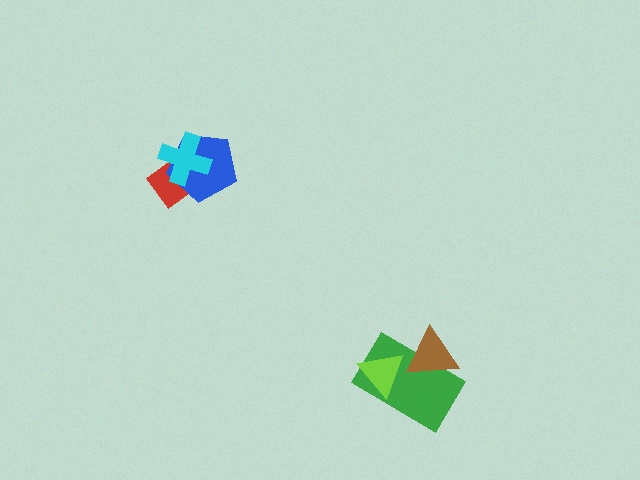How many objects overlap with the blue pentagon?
2 objects overlap with the blue pentagon.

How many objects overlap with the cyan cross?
2 objects overlap with the cyan cross.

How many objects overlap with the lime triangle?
1 object overlaps with the lime triangle.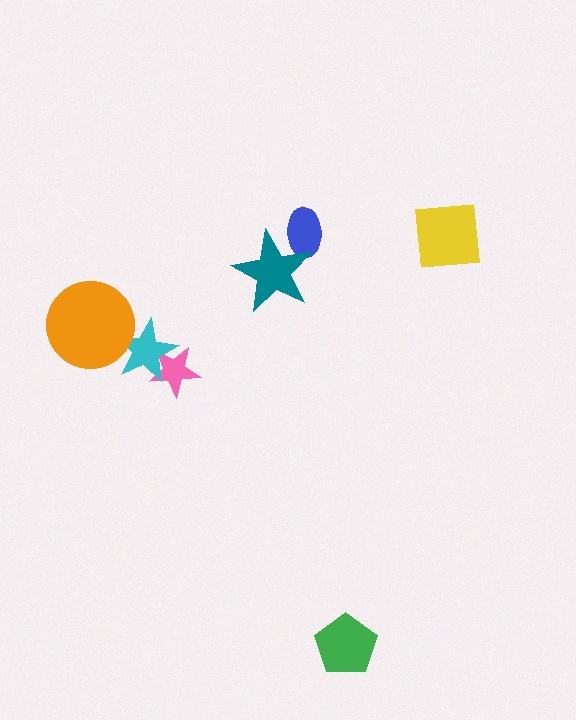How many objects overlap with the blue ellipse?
1 object overlaps with the blue ellipse.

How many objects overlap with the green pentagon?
0 objects overlap with the green pentagon.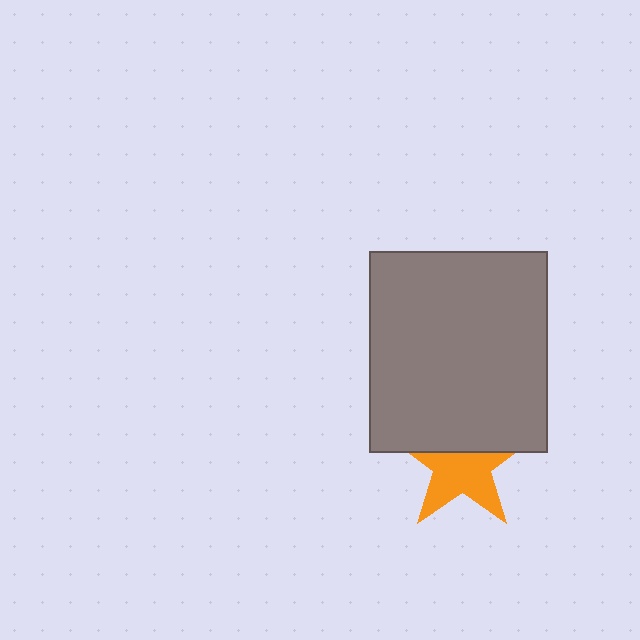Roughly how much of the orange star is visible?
About half of it is visible (roughly 57%).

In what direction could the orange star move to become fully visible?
The orange star could move down. That would shift it out from behind the gray rectangle entirely.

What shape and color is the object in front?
The object in front is a gray rectangle.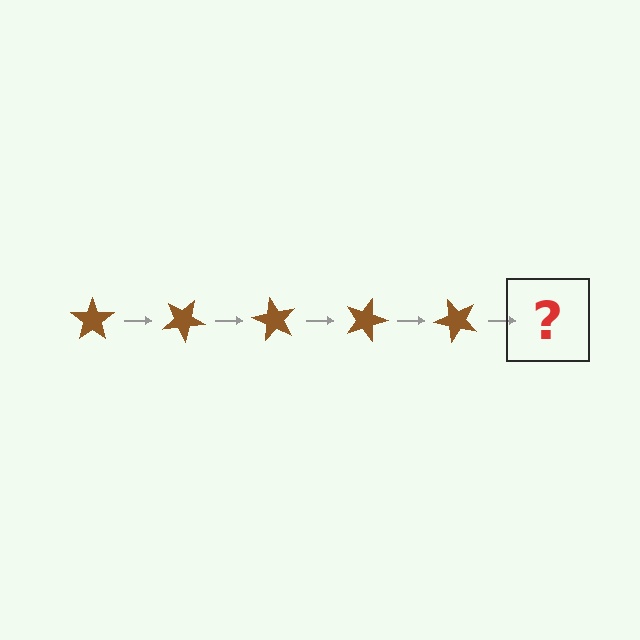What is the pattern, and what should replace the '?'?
The pattern is that the star rotates 30 degrees each step. The '?' should be a brown star rotated 150 degrees.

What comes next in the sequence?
The next element should be a brown star rotated 150 degrees.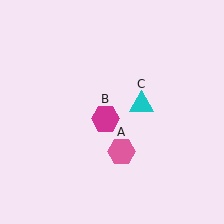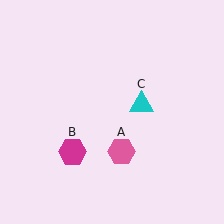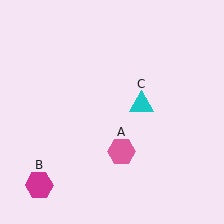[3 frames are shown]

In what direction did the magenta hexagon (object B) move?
The magenta hexagon (object B) moved down and to the left.